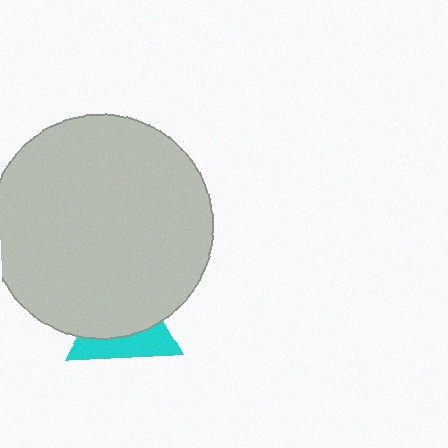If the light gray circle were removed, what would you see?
You would see the complete cyan triangle.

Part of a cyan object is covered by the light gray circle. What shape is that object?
It is a triangle.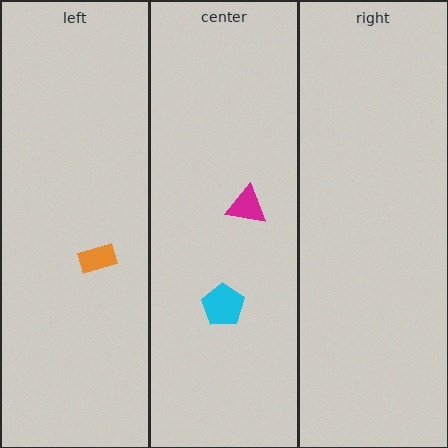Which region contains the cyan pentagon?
The center region.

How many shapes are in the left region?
1.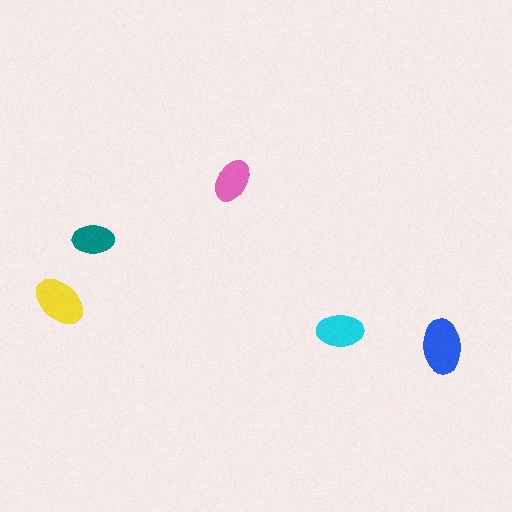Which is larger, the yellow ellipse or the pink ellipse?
The yellow one.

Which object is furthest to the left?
The yellow ellipse is leftmost.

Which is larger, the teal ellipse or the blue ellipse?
The blue one.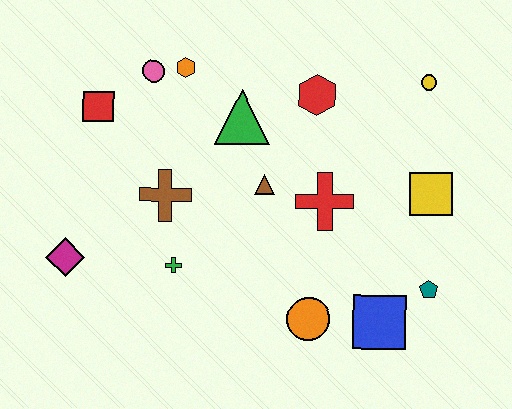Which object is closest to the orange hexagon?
The pink circle is closest to the orange hexagon.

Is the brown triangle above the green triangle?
No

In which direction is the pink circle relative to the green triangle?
The pink circle is to the left of the green triangle.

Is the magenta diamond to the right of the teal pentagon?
No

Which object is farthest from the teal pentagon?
The red square is farthest from the teal pentagon.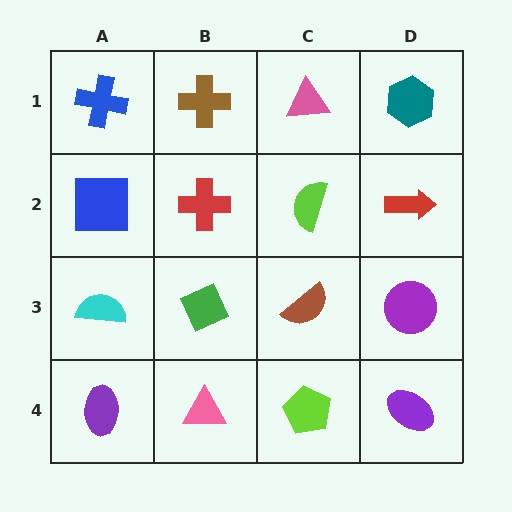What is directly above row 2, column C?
A pink triangle.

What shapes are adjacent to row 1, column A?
A blue square (row 2, column A), a brown cross (row 1, column B).